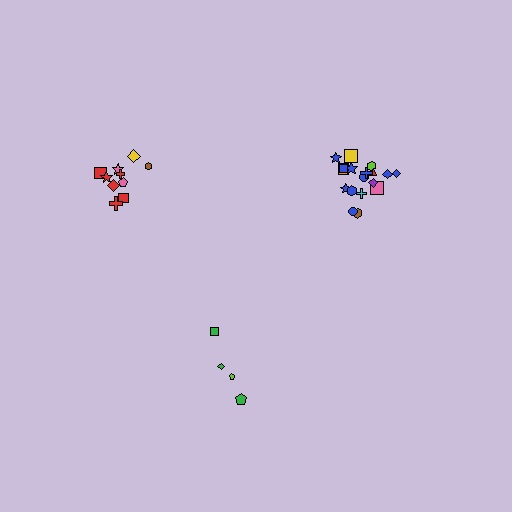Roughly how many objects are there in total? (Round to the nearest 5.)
Roughly 30 objects in total.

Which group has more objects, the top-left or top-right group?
The top-right group.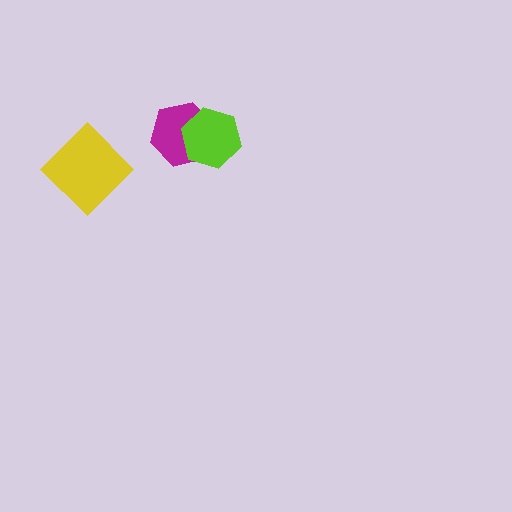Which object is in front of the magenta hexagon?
The lime hexagon is in front of the magenta hexagon.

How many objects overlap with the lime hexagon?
1 object overlaps with the lime hexagon.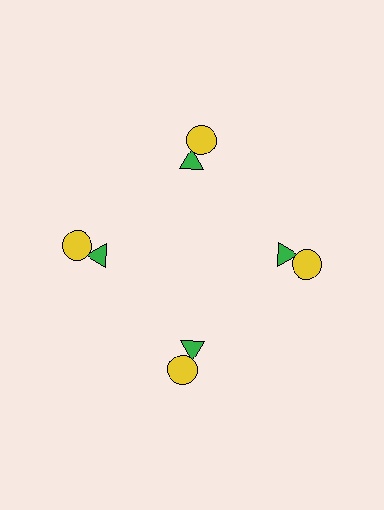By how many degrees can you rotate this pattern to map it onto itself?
The pattern maps onto itself every 90 degrees of rotation.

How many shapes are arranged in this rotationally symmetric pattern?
There are 8 shapes, arranged in 4 groups of 2.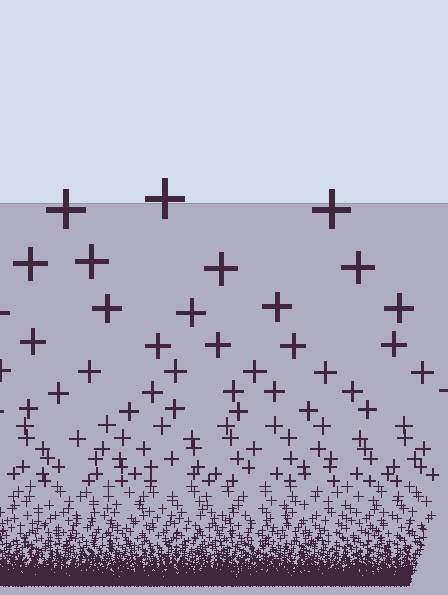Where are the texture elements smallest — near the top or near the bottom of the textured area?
Near the bottom.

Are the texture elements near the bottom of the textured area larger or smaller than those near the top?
Smaller. The gradient is inverted — elements near the bottom are smaller and denser.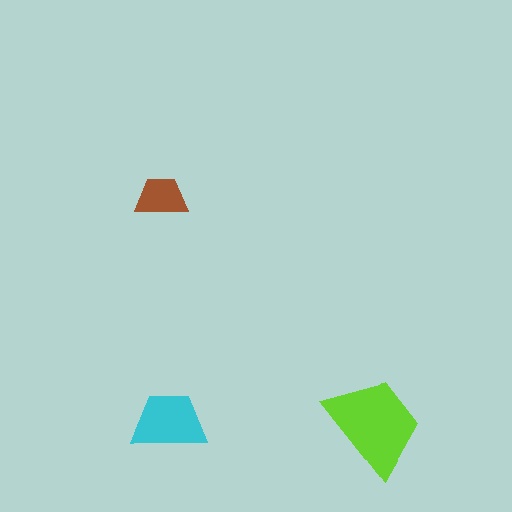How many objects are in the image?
There are 3 objects in the image.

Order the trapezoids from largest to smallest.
the lime one, the cyan one, the brown one.